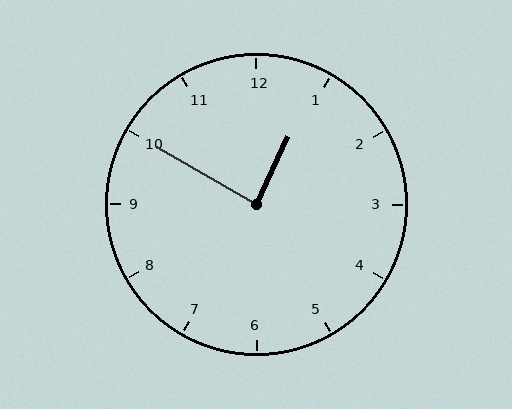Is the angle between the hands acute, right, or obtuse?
It is right.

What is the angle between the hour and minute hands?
Approximately 85 degrees.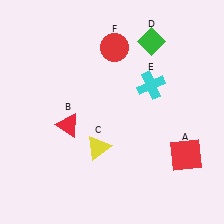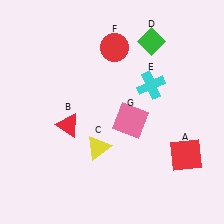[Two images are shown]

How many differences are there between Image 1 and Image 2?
There is 1 difference between the two images.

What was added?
A pink square (G) was added in Image 2.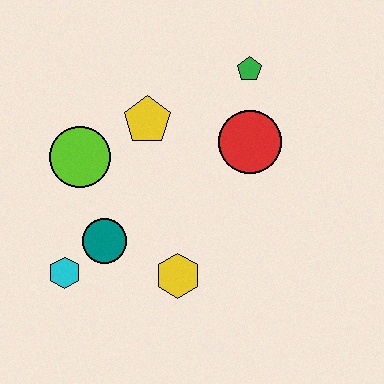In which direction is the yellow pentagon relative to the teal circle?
The yellow pentagon is above the teal circle.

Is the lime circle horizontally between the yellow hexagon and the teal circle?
No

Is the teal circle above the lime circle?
No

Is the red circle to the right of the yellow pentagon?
Yes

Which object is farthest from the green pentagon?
The cyan hexagon is farthest from the green pentagon.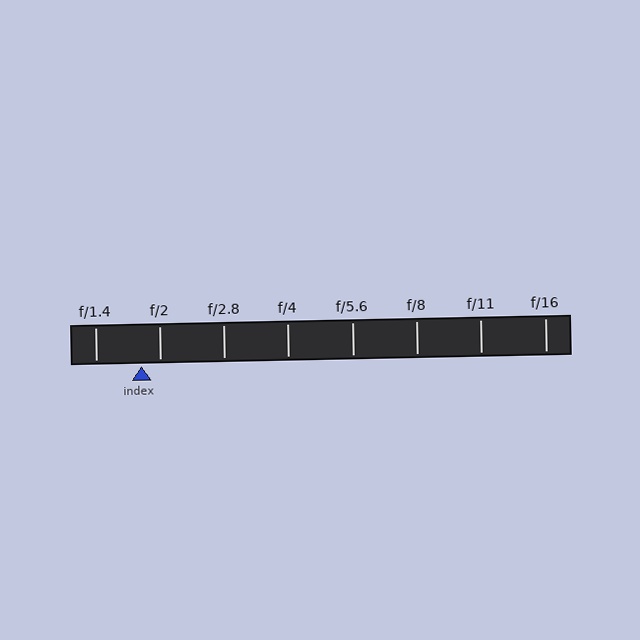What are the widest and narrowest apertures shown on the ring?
The widest aperture shown is f/1.4 and the narrowest is f/16.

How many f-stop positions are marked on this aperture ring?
There are 8 f-stop positions marked.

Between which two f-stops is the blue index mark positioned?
The index mark is between f/1.4 and f/2.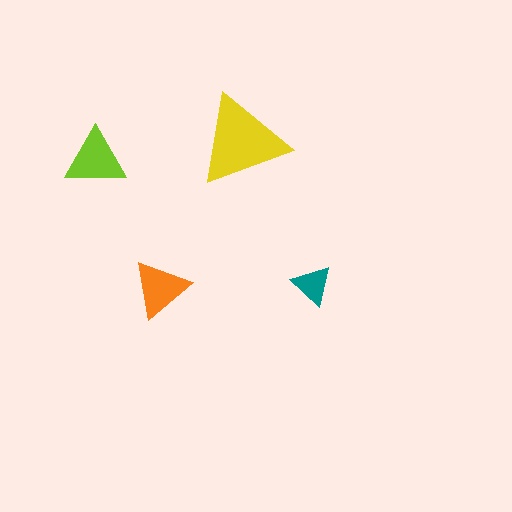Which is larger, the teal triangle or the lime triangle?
The lime one.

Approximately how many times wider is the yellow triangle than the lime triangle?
About 1.5 times wider.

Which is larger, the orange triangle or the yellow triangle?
The yellow one.